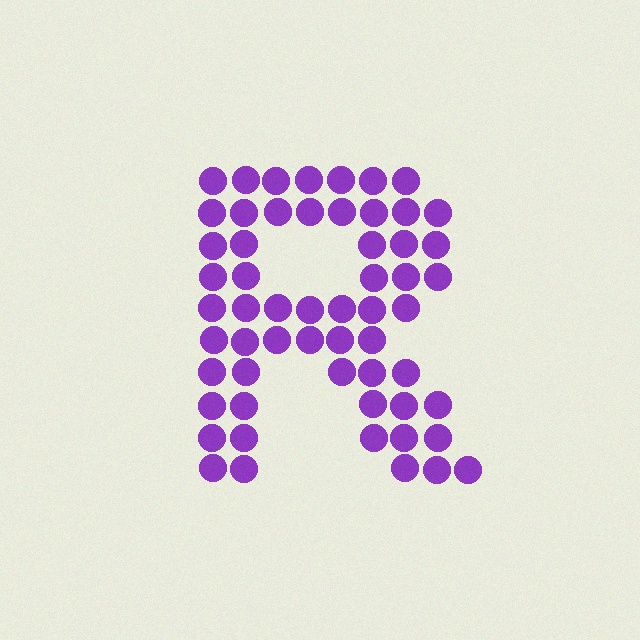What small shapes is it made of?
It is made of small circles.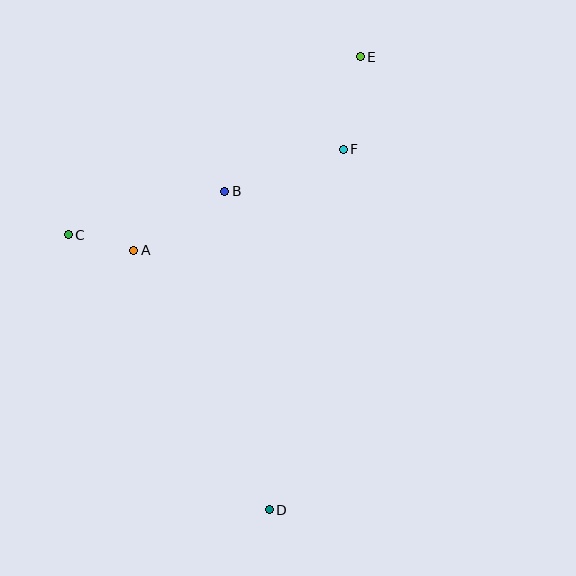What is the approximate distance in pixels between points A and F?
The distance between A and F is approximately 232 pixels.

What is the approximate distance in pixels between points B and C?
The distance between B and C is approximately 162 pixels.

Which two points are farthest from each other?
Points D and E are farthest from each other.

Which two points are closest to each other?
Points A and C are closest to each other.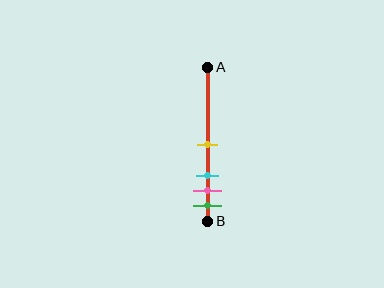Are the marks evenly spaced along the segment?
No, the marks are not evenly spaced.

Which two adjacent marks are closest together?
The pink and green marks are the closest adjacent pair.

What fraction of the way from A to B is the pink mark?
The pink mark is approximately 80% (0.8) of the way from A to B.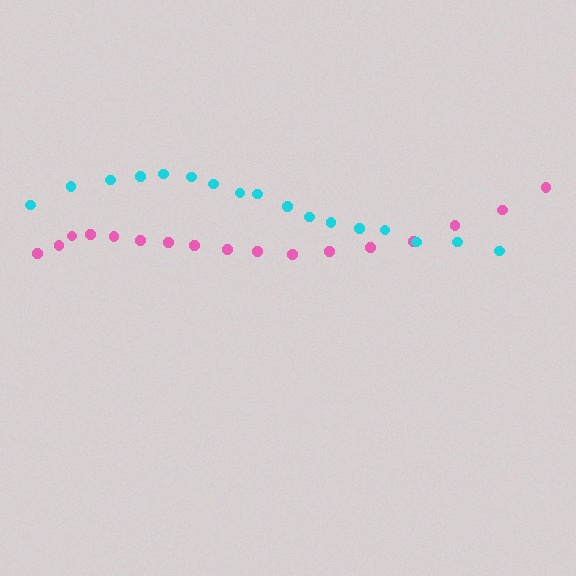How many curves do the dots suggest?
There are 2 distinct paths.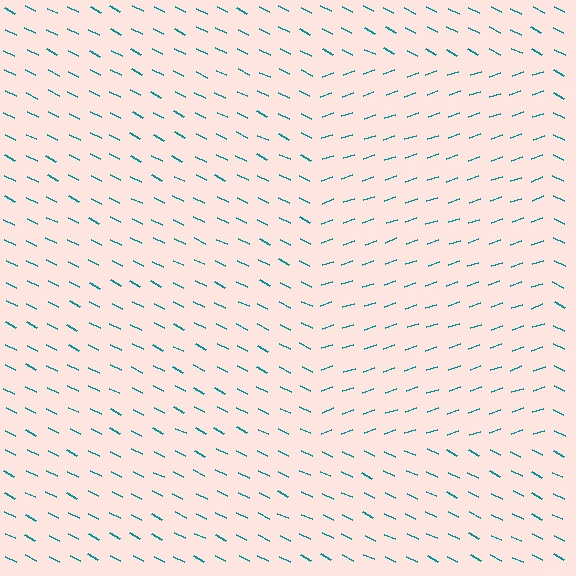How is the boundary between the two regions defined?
The boundary is defined purely by a change in line orientation (approximately 45 degrees difference). All lines are the same color and thickness.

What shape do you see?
I see a rectangle.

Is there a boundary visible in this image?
Yes, there is a texture boundary formed by a change in line orientation.